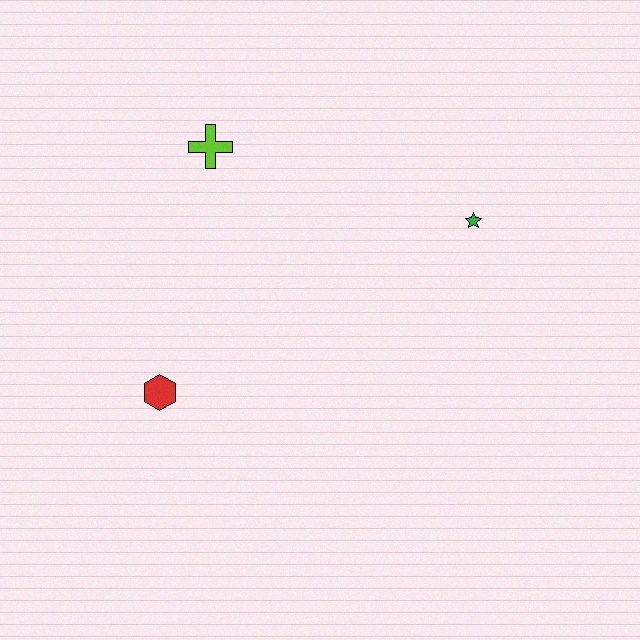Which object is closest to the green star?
The lime cross is closest to the green star.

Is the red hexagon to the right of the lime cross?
No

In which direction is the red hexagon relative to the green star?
The red hexagon is to the left of the green star.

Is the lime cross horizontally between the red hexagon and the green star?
Yes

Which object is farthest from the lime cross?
The green star is farthest from the lime cross.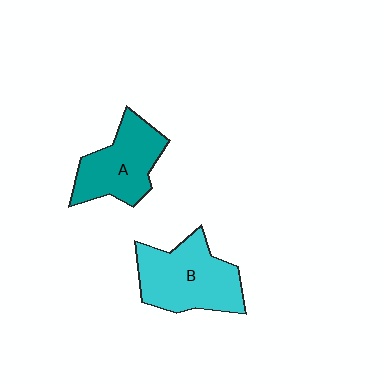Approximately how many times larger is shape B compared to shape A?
Approximately 1.2 times.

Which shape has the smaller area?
Shape A (teal).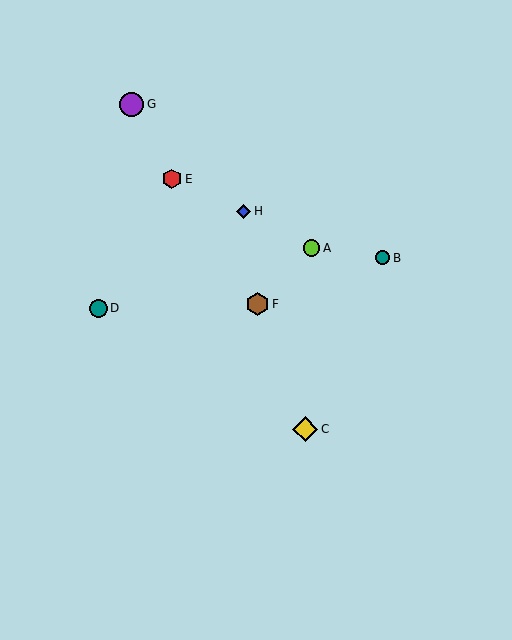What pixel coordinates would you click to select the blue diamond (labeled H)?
Click at (244, 211) to select the blue diamond H.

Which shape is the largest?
The yellow diamond (labeled C) is the largest.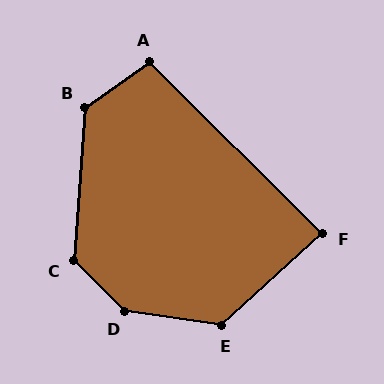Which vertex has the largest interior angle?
D, at approximately 144 degrees.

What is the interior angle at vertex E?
Approximately 129 degrees (obtuse).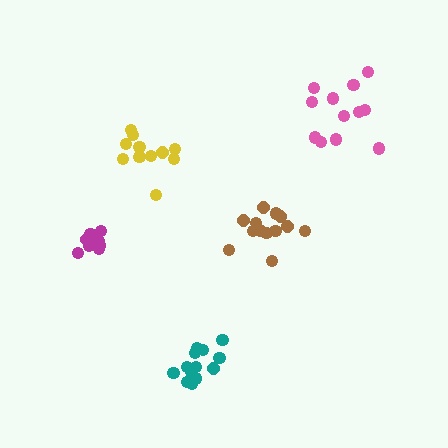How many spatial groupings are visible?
There are 5 spatial groupings.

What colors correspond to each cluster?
The clusters are colored: teal, pink, magenta, yellow, brown.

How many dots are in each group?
Group 1: 13 dots, Group 2: 12 dots, Group 3: 9 dots, Group 4: 11 dots, Group 5: 13 dots (58 total).